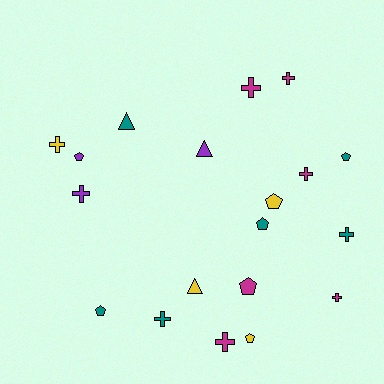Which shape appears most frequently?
Cross, with 9 objects.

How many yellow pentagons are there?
There are 2 yellow pentagons.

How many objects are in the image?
There are 19 objects.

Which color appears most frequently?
Magenta, with 6 objects.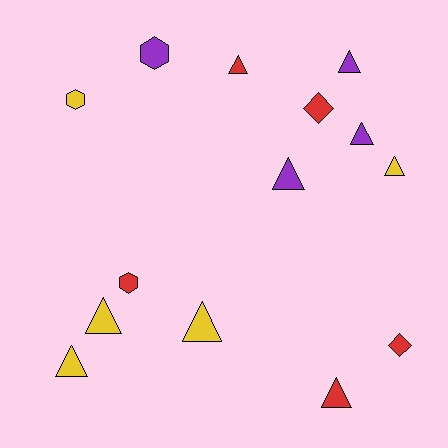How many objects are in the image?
There are 14 objects.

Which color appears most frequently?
Yellow, with 5 objects.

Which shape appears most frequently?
Triangle, with 9 objects.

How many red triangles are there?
There are 2 red triangles.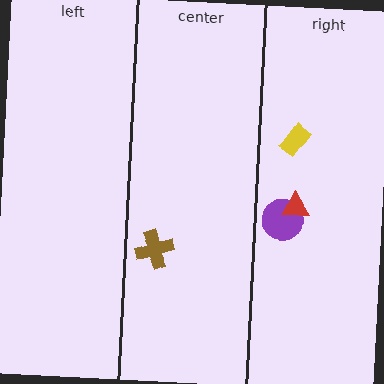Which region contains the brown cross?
The center region.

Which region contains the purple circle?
The right region.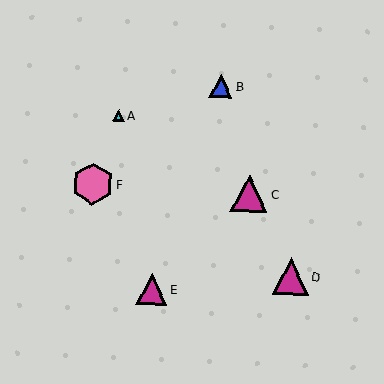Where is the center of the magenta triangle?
The center of the magenta triangle is at (291, 276).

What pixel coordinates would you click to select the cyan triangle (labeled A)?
Click at (119, 115) to select the cyan triangle A.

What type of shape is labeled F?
Shape F is a pink hexagon.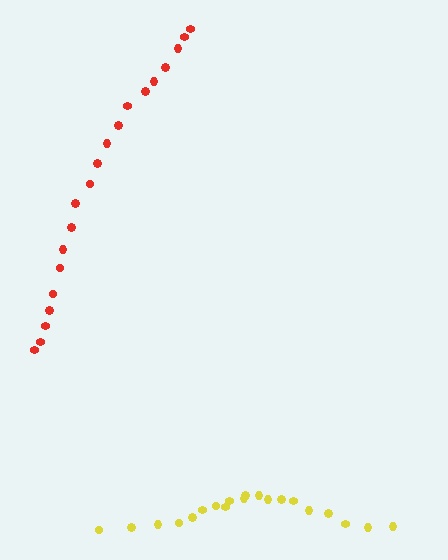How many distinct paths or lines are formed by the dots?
There are 2 distinct paths.